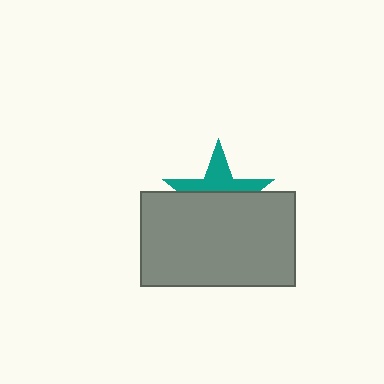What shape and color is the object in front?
The object in front is a gray rectangle.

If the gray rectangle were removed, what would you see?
You would see the complete teal star.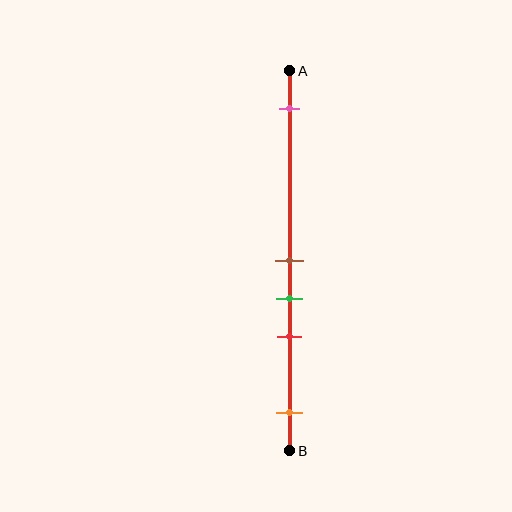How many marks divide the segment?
There are 5 marks dividing the segment.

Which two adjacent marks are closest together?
The brown and green marks are the closest adjacent pair.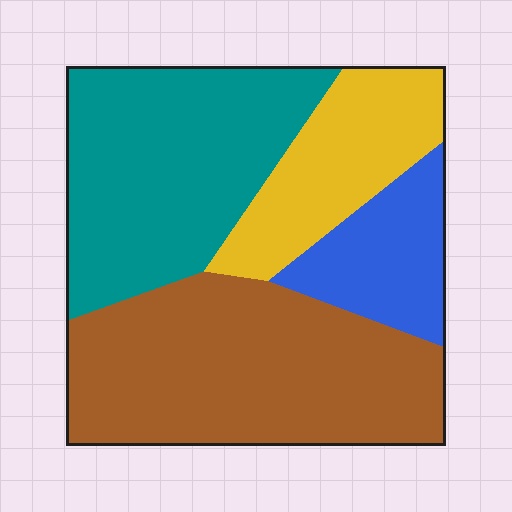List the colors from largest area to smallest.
From largest to smallest: brown, teal, yellow, blue.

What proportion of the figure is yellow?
Yellow covers around 15% of the figure.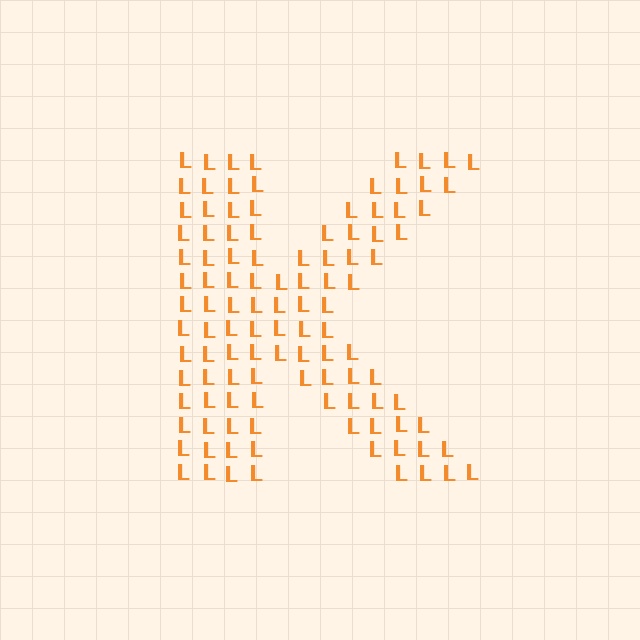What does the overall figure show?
The overall figure shows the letter K.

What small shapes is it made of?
It is made of small letter L's.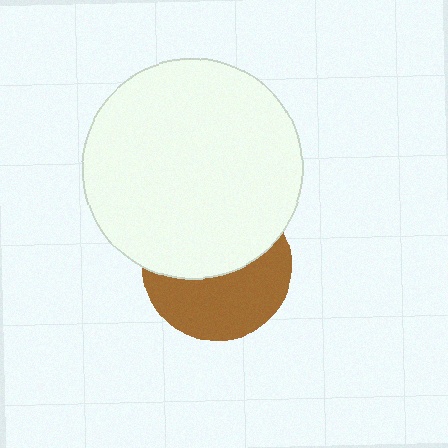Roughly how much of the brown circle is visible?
About half of it is visible (roughly 49%).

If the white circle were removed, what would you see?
You would see the complete brown circle.